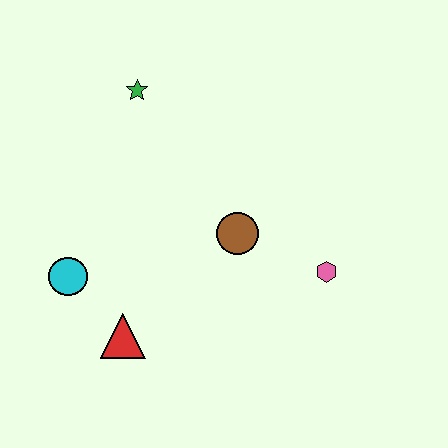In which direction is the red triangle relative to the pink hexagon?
The red triangle is to the left of the pink hexagon.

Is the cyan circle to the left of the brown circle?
Yes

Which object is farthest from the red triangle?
The green star is farthest from the red triangle.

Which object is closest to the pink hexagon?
The brown circle is closest to the pink hexagon.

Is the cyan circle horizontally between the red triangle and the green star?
No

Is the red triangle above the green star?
No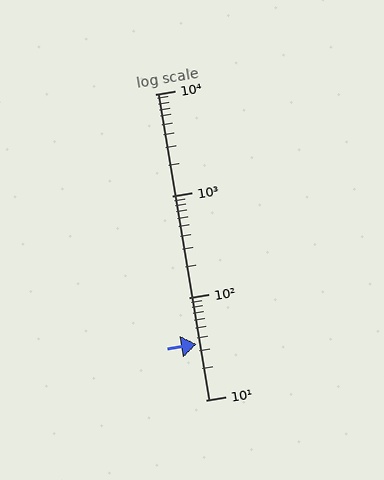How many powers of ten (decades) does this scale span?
The scale spans 3 decades, from 10 to 10000.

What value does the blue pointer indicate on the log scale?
The pointer indicates approximately 35.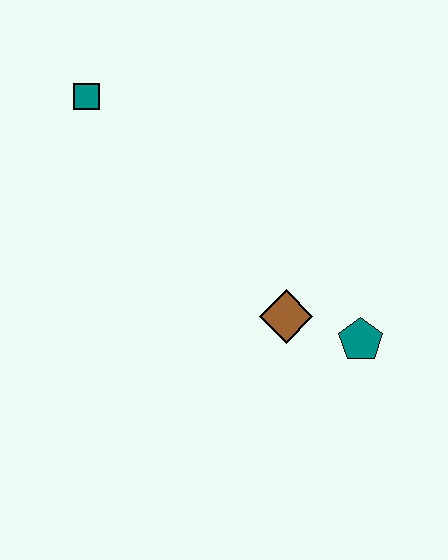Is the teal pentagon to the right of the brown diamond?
Yes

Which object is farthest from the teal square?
The teal pentagon is farthest from the teal square.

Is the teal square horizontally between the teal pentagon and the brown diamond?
No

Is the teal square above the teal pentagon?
Yes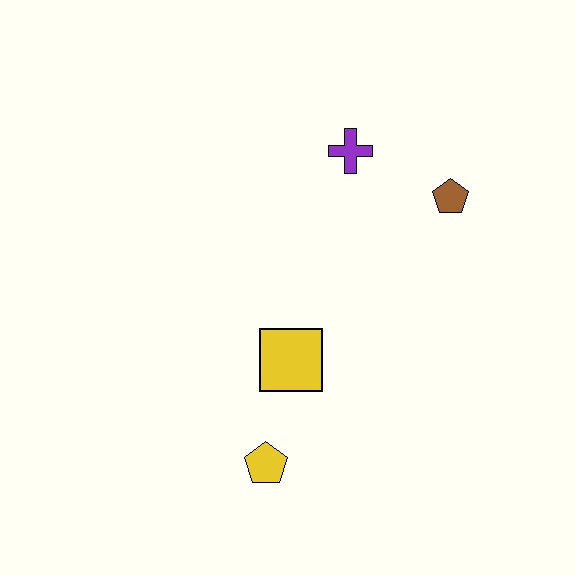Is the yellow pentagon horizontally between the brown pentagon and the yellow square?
No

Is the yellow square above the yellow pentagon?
Yes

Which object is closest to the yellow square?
The yellow pentagon is closest to the yellow square.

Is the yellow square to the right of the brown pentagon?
No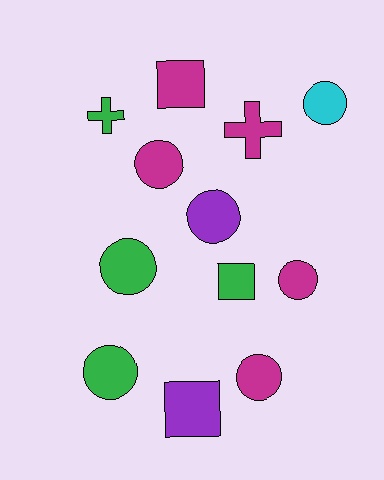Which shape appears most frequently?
Circle, with 7 objects.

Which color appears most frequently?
Magenta, with 5 objects.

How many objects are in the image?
There are 12 objects.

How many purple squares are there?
There is 1 purple square.